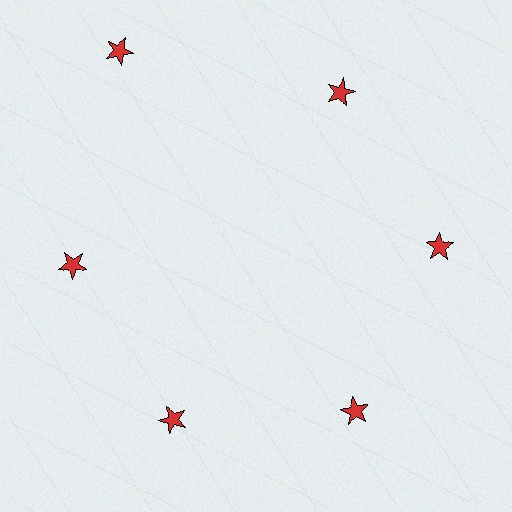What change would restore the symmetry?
The symmetry would be restored by moving it inward, back onto the ring so that all 6 stars sit at equal angles and equal distance from the center.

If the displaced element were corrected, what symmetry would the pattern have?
It would have 6-fold rotational symmetry — the pattern would map onto itself every 60 degrees.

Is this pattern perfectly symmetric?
No. The 6 red stars are arranged in a ring, but one element near the 11 o'clock position is pushed outward from the center, breaking the 6-fold rotational symmetry.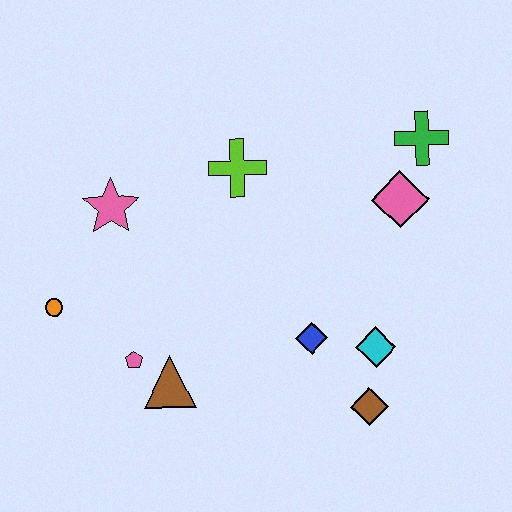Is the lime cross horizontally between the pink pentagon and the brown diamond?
Yes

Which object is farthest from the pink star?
The brown diamond is farthest from the pink star.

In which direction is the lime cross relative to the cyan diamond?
The lime cross is above the cyan diamond.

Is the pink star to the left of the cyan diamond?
Yes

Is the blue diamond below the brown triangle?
No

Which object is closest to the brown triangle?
The pink pentagon is closest to the brown triangle.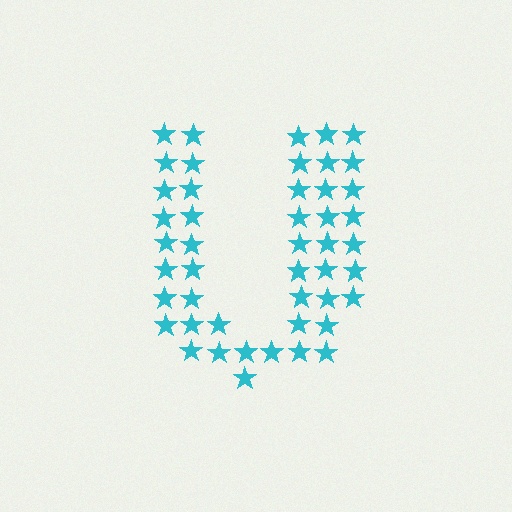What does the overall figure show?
The overall figure shows the letter U.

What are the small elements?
The small elements are stars.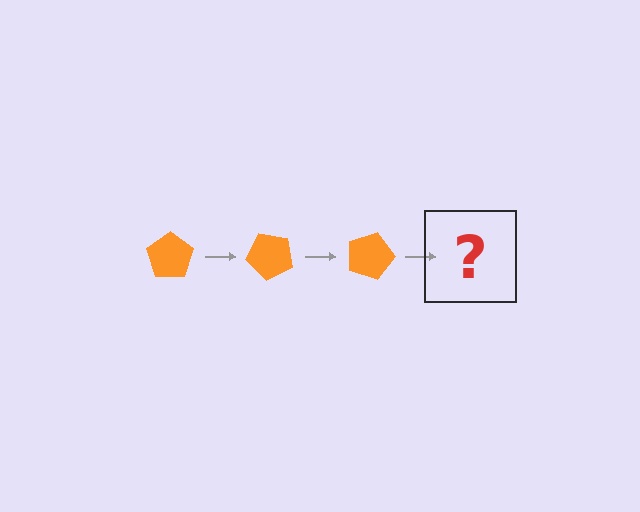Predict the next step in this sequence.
The next step is an orange pentagon rotated 135 degrees.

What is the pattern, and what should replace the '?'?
The pattern is that the pentagon rotates 45 degrees each step. The '?' should be an orange pentagon rotated 135 degrees.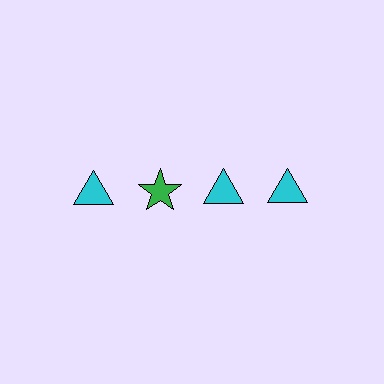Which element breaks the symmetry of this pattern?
The green star in the top row, second from left column breaks the symmetry. All other shapes are cyan triangles.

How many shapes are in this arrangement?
There are 4 shapes arranged in a grid pattern.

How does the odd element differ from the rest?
It differs in both color (green instead of cyan) and shape (star instead of triangle).